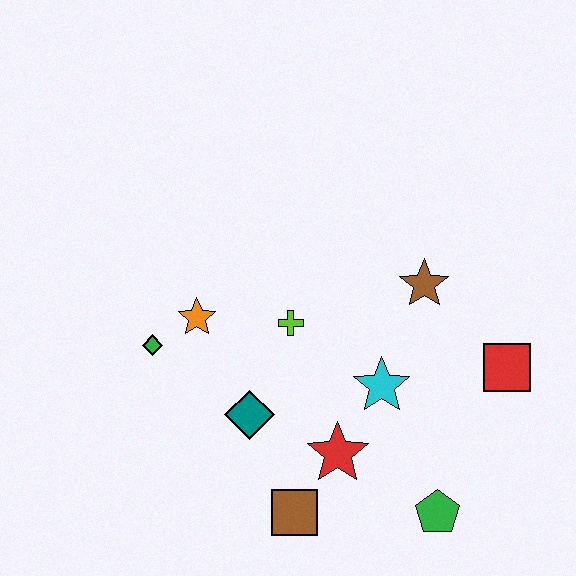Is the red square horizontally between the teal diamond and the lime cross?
No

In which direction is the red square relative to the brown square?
The red square is to the right of the brown square.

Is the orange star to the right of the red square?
No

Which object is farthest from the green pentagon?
The green diamond is farthest from the green pentagon.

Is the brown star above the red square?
Yes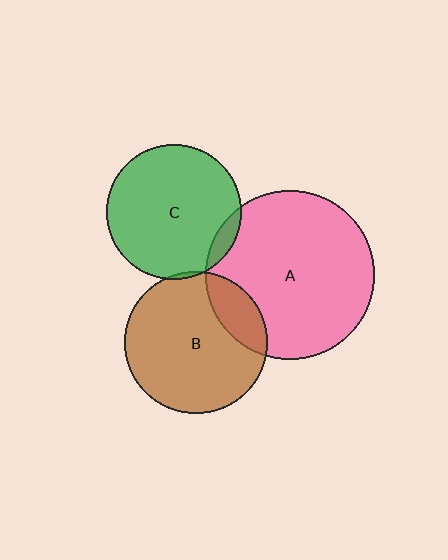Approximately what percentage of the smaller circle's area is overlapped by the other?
Approximately 5%.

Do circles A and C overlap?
Yes.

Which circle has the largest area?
Circle A (pink).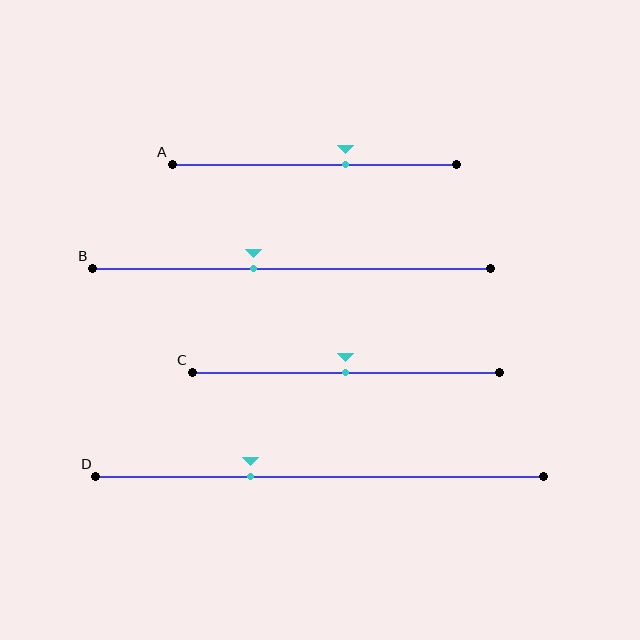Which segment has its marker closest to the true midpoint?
Segment C has its marker closest to the true midpoint.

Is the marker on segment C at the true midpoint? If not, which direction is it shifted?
Yes, the marker on segment C is at the true midpoint.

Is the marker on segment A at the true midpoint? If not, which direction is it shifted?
No, the marker on segment A is shifted to the right by about 11% of the segment length.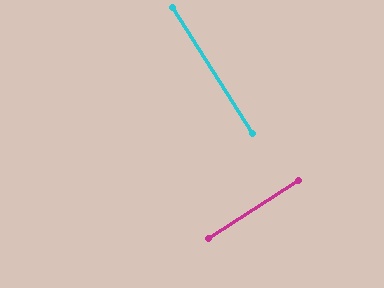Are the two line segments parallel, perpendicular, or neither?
Perpendicular — they meet at approximately 90°.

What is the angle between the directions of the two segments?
Approximately 90 degrees.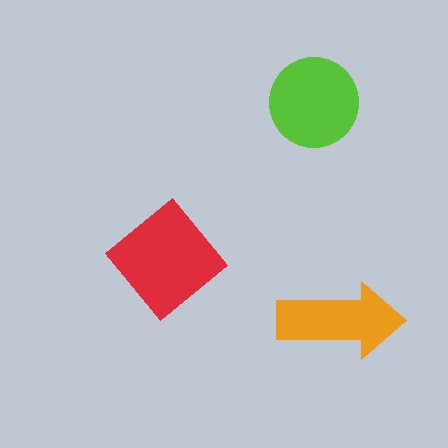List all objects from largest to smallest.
The red diamond, the lime circle, the orange arrow.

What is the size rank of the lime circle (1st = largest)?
2nd.